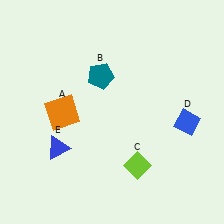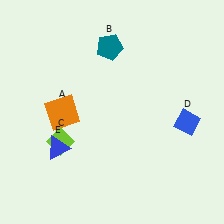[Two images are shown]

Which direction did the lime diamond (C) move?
The lime diamond (C) moved left.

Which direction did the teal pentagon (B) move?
The teal pentagon (B) moved up.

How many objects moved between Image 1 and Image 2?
2 objects moved between the two images.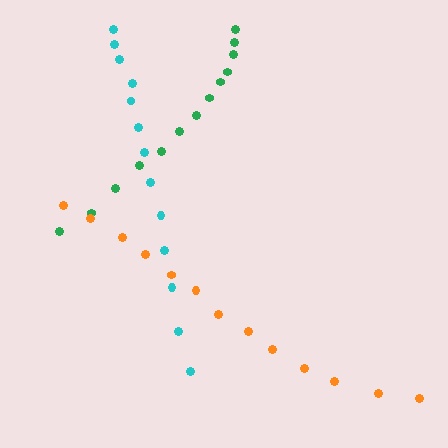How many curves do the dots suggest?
There are 3 distinct paths.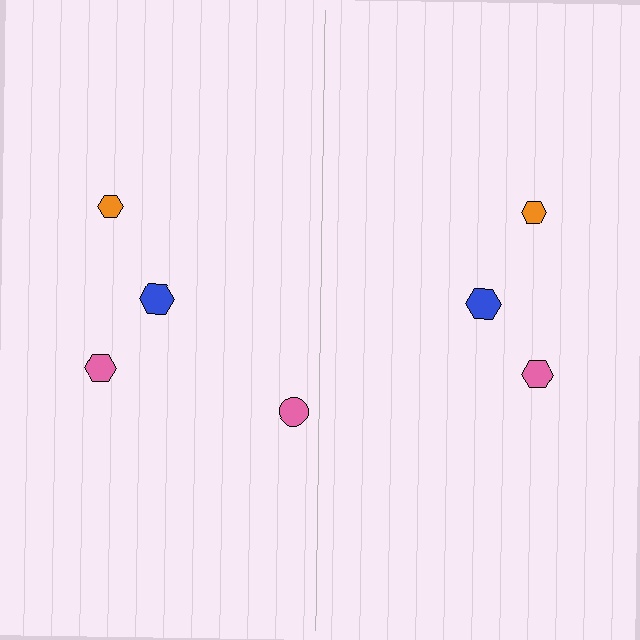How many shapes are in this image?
There are 7 shapes in this image.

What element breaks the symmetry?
A pink circle is missing from the right side.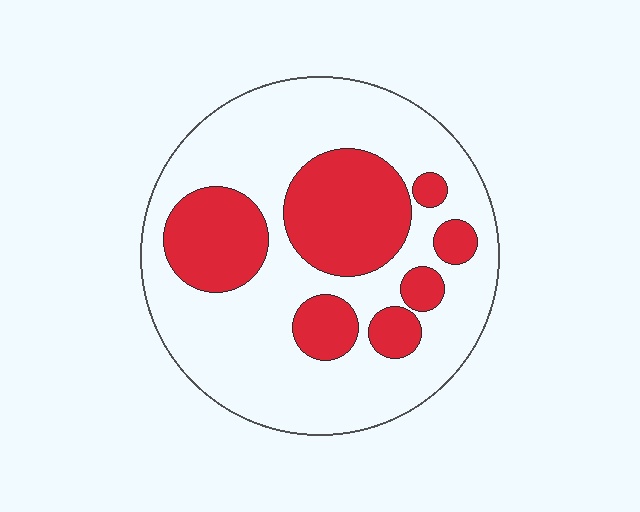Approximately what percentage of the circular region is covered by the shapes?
Approximately 30%.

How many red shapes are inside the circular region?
7.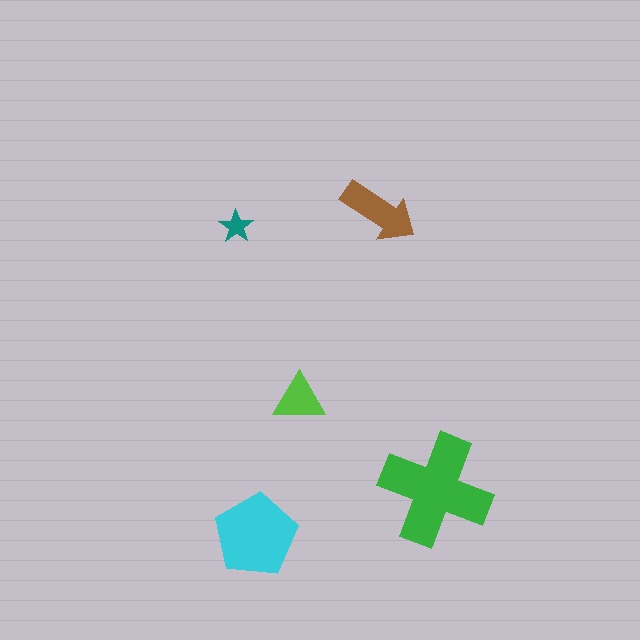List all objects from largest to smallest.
The green cross, the cyan pentagon, the brown arrow, the lime triangle, the teal star.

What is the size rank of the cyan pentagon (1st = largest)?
2nd.